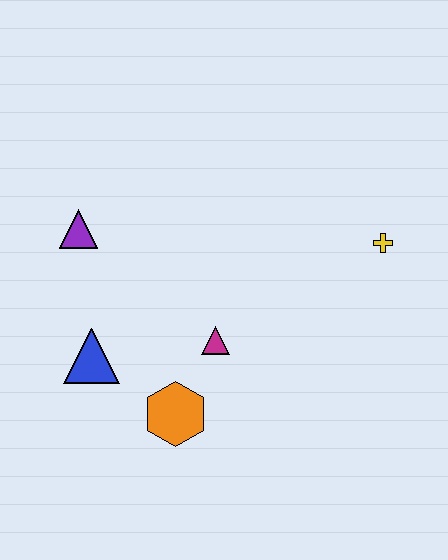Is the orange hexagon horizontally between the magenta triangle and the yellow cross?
No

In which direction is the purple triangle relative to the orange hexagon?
The purple triangle is above the orange hexagon.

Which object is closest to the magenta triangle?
The orange hexagon is closest to the magenta triangle.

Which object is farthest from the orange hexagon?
The yellow cross is farthest from the orange hexagon.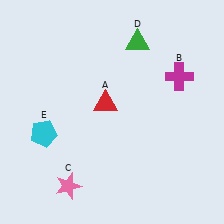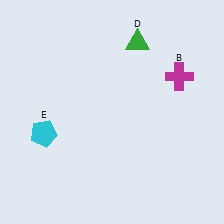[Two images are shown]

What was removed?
The red triangle (A), the pink star (C) were removed in Image 2.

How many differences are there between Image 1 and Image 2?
There are 2 differences between the two images.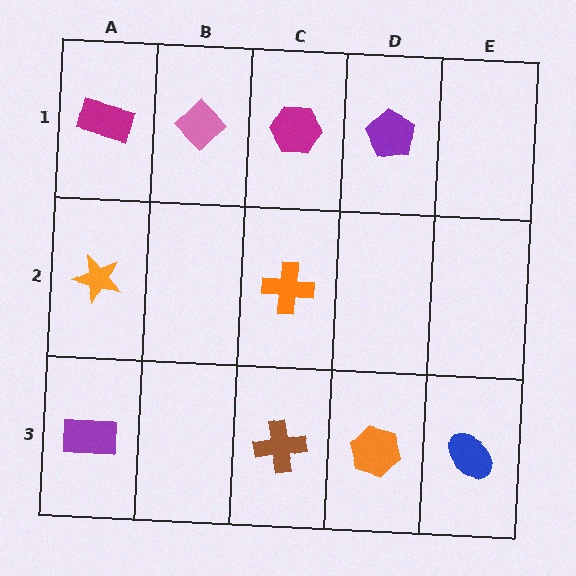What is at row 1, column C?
A magenta hexagon.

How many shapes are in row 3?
4 shapes.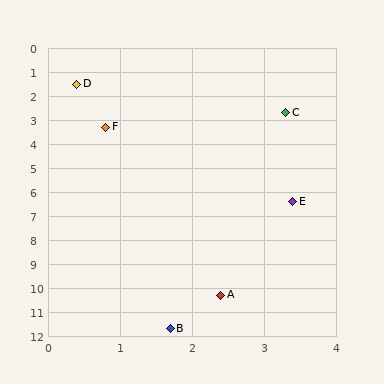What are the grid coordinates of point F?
Point F is at approximately (0.8, 3.3).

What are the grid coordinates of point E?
Point E is at approximately (3.4, 6.4).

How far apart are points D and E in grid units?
Points D and E are about 5.7 grid units apart.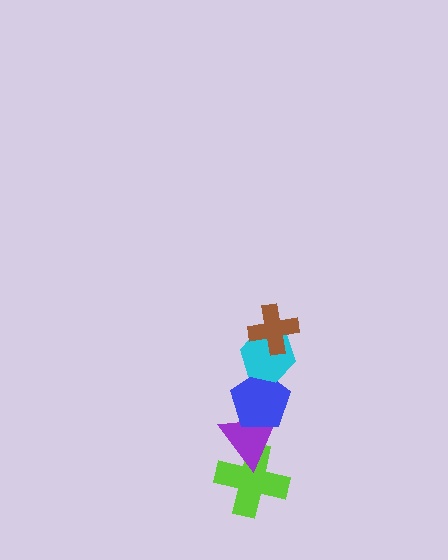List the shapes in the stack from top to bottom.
From top to bottom: the brown cross, the cyan hexagon, the blue pentagon, the purple triangle, the lime cross.